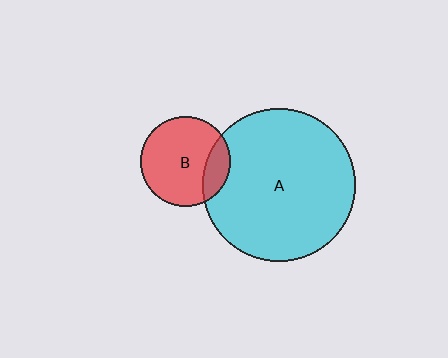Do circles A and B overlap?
Yes.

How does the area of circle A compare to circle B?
Approximately 2.9 times.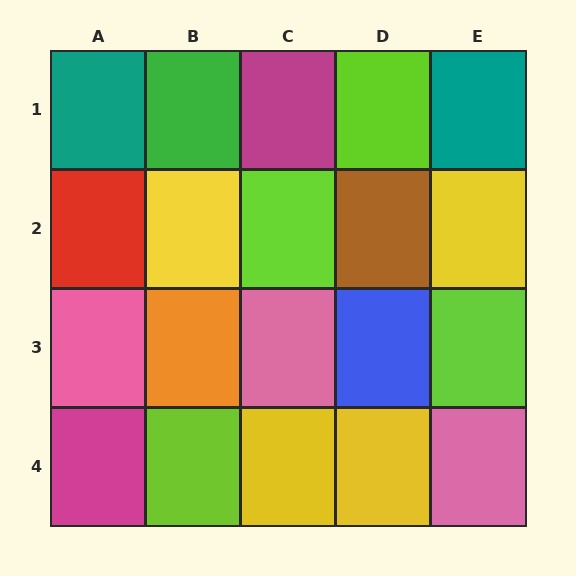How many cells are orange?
1 cell is orange.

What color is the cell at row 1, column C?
Magenta.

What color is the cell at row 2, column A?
Red.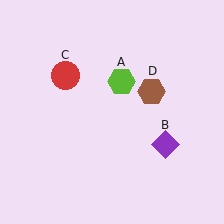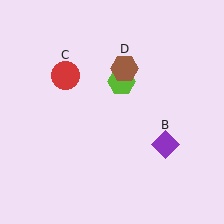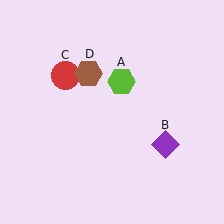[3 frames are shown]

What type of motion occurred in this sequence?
The brown hexagon (object D) rotated counterclockwise around the center of the scene.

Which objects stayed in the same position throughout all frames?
Lime hexagon (object A) and purple diamond (object B) and red circle (object C) remained stationary.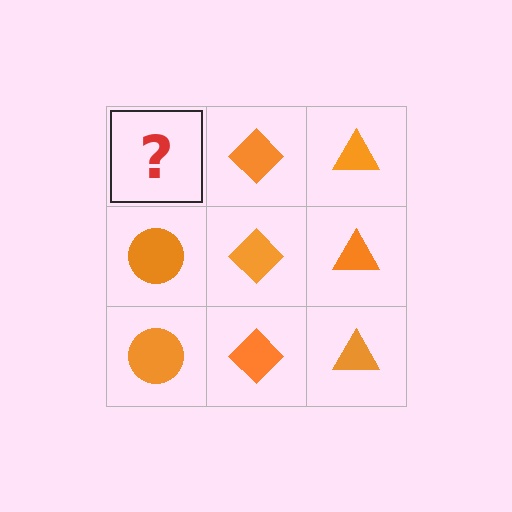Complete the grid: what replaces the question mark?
The question mark should be replaced with an orange circle.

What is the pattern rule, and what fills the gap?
The rule is that each column has a consistent shape. The gap should be filled with an orange circle.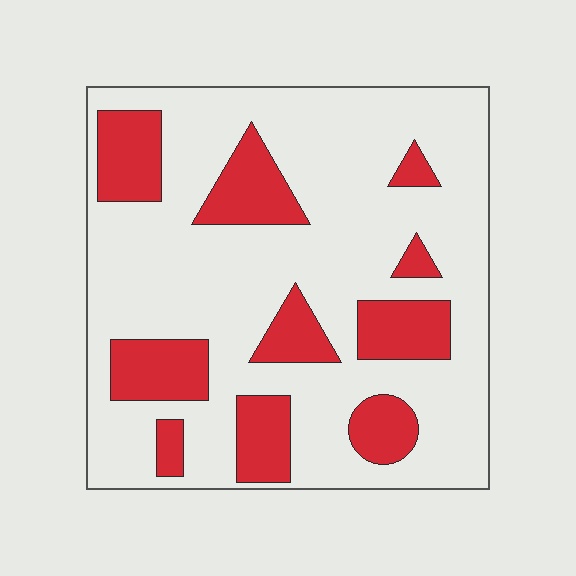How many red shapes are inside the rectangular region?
10.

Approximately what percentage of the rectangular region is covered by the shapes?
Approximately 25%.